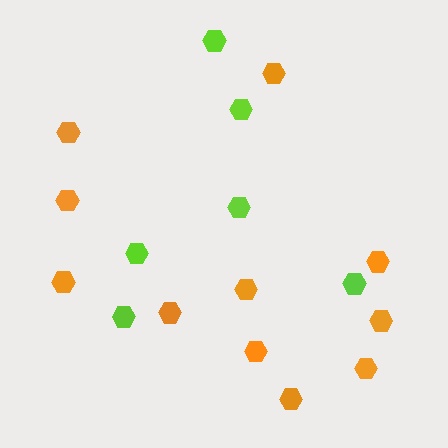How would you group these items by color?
There are 2 groups: one group of orange hexagons (11) and one group of lime hexagons (6).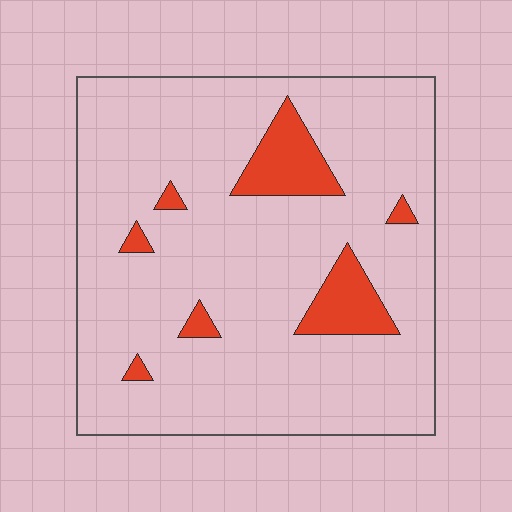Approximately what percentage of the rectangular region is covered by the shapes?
Approximately 10%.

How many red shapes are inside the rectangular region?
7.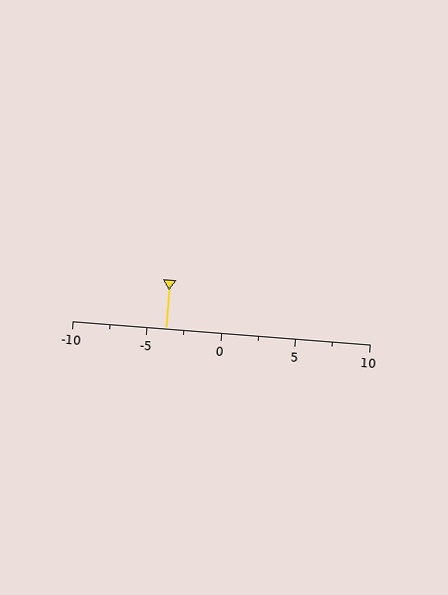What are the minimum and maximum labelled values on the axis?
The axis runs from -10 to 10.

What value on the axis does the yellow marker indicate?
The marker indicates approximately -3.8.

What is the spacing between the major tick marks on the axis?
The major ticks are spaced 5 apart.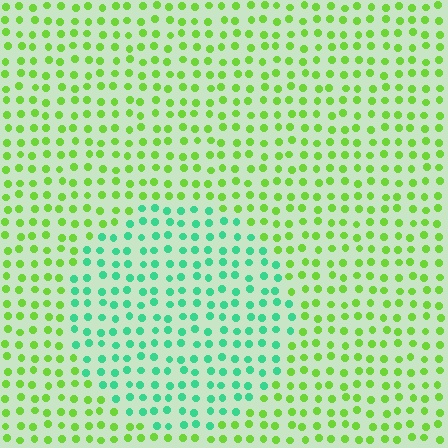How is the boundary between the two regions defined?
The boundary is defined purely by a slight shift in hue (about 54 degrees). Spacing, size, and orientation are identical on both sides.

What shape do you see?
I see a circle.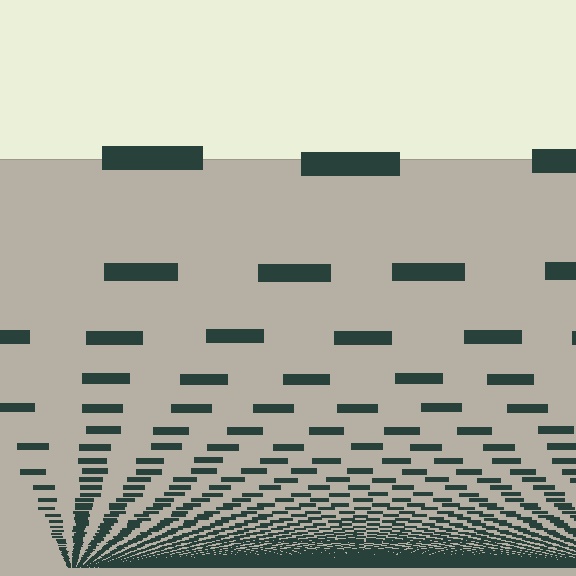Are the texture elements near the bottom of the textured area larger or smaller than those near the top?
Smaller. The gradient is inverted — elements near the bottom are smaller and denser.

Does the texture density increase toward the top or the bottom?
Density increases toward the bottom.